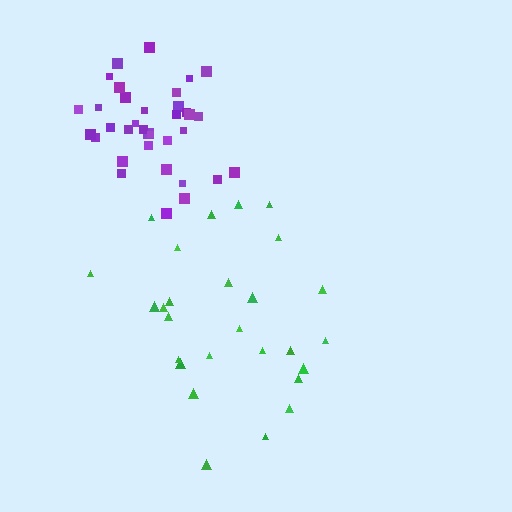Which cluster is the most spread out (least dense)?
Green.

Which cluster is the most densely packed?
Purple.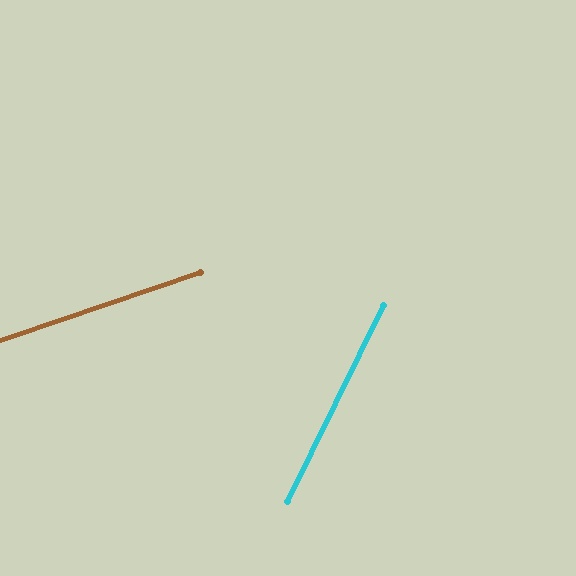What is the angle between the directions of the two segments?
Approximately 45 degrees.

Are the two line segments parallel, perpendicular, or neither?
Neither parallel nor perpendicular — they differ by about 45°.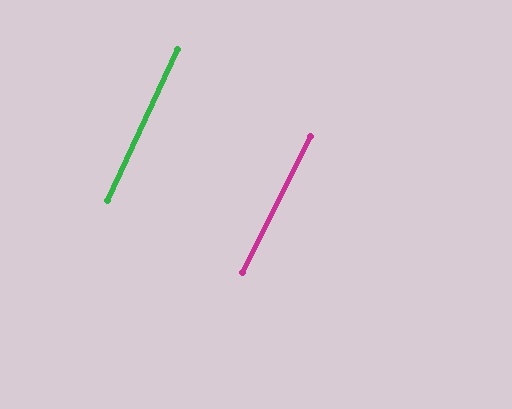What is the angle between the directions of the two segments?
Approximately 2 degrees.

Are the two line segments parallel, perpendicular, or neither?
Parallel — their directions differ by only 1.8°.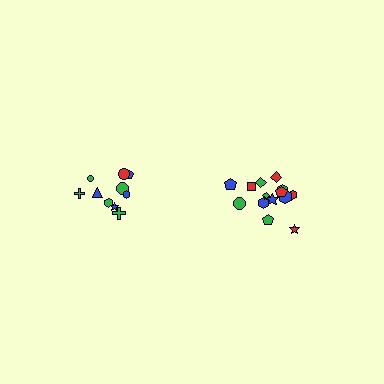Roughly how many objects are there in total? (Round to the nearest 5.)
Roughly 25 objects in total.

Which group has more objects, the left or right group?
The right group.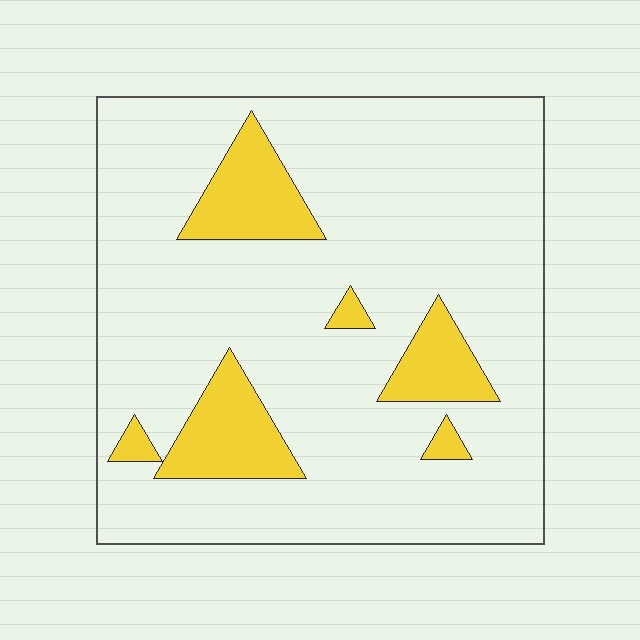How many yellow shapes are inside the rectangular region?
6.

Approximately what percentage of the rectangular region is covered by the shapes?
Approximately 15%.